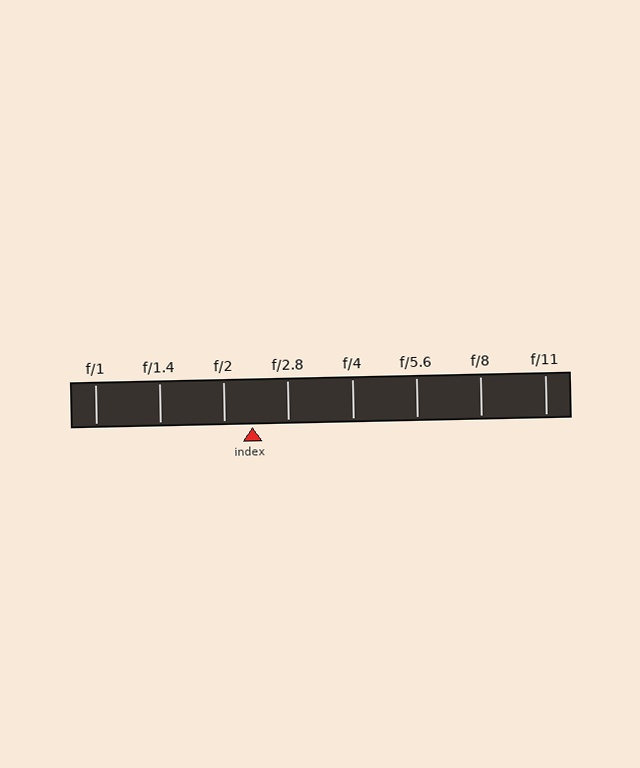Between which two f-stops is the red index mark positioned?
The index mark is between f/2 and f/2.8.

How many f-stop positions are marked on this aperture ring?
There are 8 f-stop positions marked.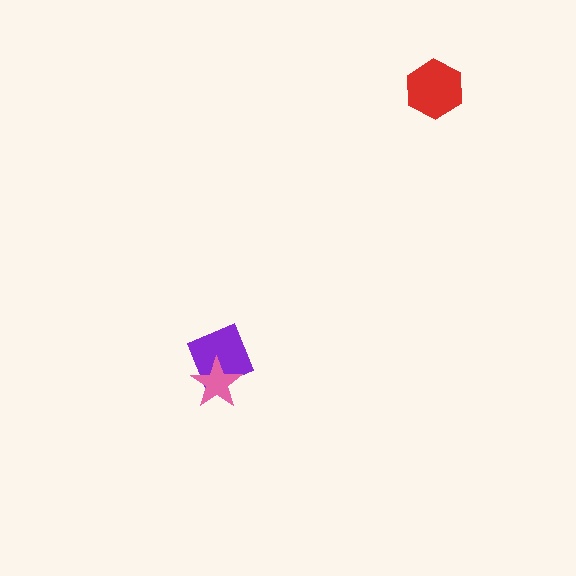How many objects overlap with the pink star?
1 object overlaps with the pink star.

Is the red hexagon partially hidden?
No, no other shape covers it.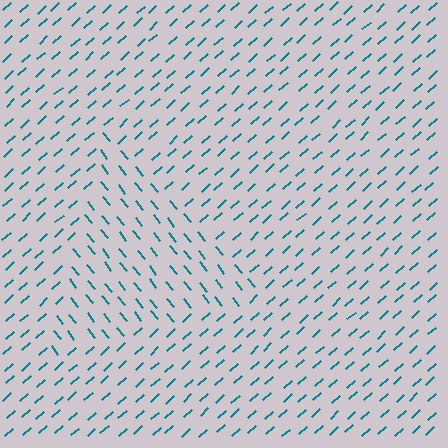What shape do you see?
I see a triangle.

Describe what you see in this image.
The image is filled with small teal line segments. A triangle region in the image has lines oriented differently from the surrounding lines, creating a visible texture boundary.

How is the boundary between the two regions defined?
The boundary is defined purely by a change in line orientation (approximately 87 degrees difference). All lines are the same color and thickness.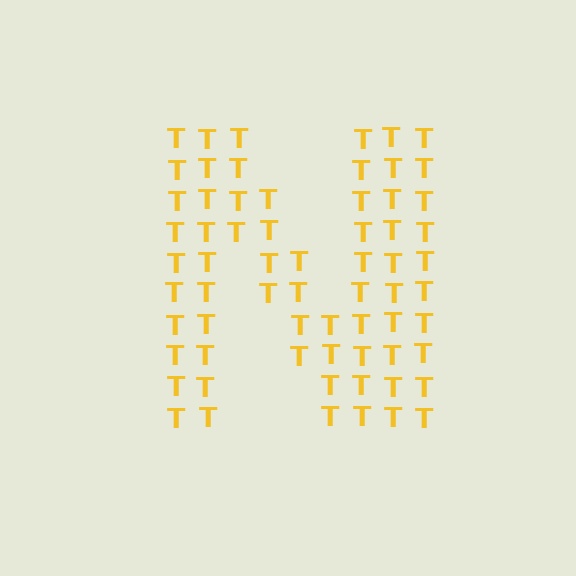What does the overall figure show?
The overall figure shows the letter N.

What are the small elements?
The small elements are letter T's.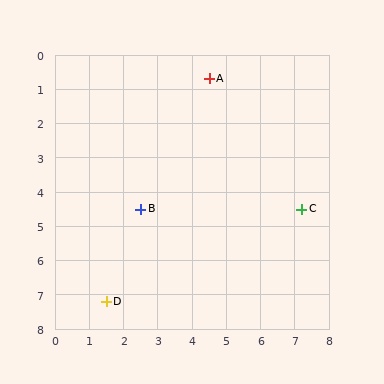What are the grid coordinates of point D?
Point D is at approximately (1.5, 7.2).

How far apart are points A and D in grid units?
Points A and D are about 7.2 grid units apart.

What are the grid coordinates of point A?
Point A is at approximately (4.5, 0.7).